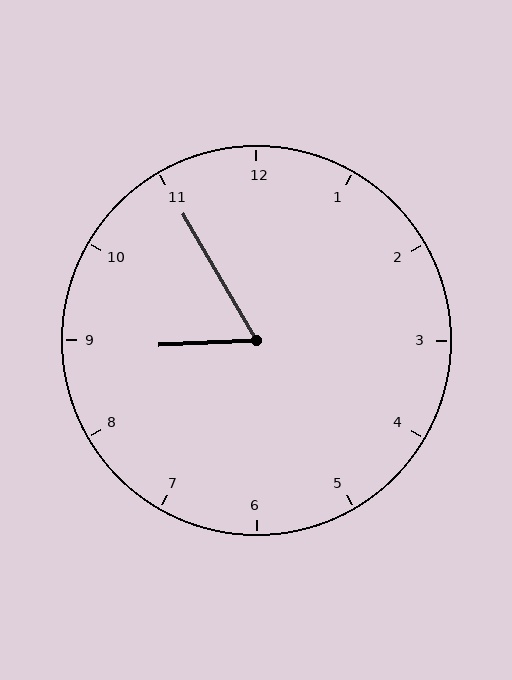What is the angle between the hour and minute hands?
Approximately 62 degrees.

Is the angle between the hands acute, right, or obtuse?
It is acute.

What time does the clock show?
8:55.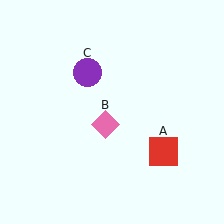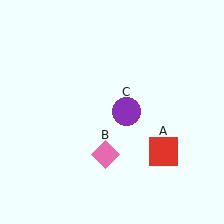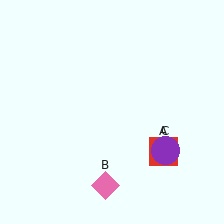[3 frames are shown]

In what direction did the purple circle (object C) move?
The purple circle (object C) moved down and to the right.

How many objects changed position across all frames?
2 objects changed position: pink diamond (object B), purple circle (object C).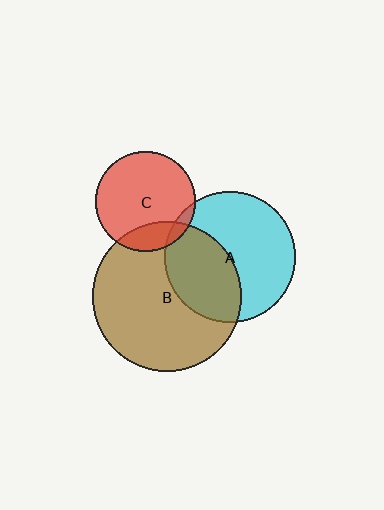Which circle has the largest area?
Circle B (brown).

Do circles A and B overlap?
Yes.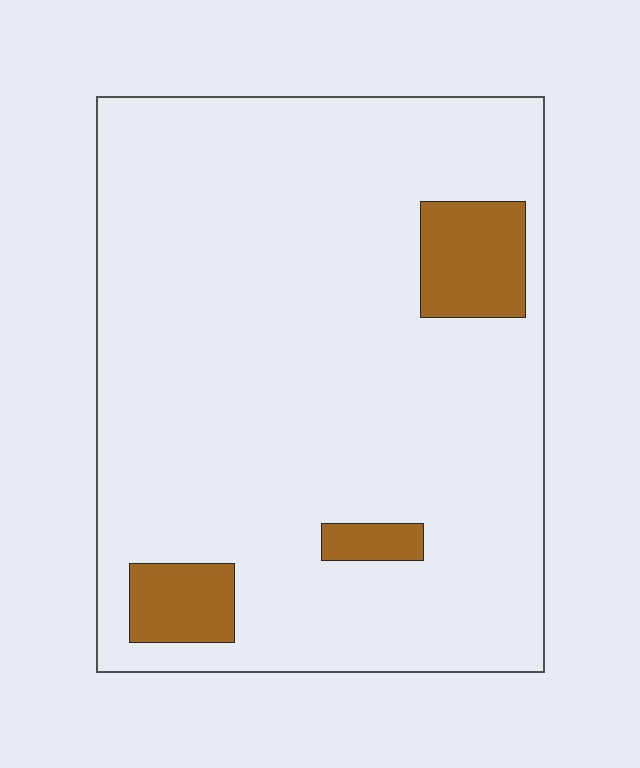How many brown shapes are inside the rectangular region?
3.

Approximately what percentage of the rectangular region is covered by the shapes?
Approximately 10%.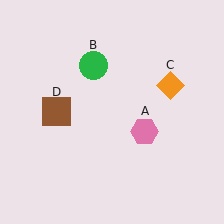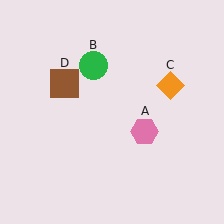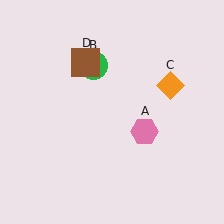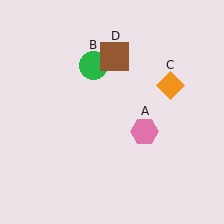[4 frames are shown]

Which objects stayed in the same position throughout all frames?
Pink hexagon (object A) and green circle (object B) and orange diamond (object C) remained stationary.